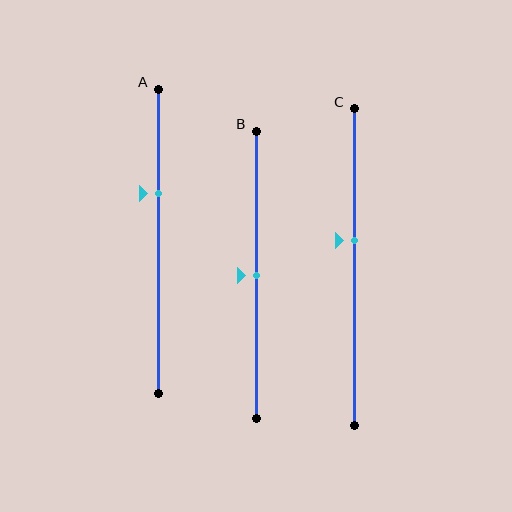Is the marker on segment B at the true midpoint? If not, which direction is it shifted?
Yes, the marker on segment B is at the true midpoint.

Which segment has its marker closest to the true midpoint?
Segment B has its marker closest to the true midpoint.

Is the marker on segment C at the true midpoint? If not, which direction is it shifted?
No, the marker on segment C is shifted upward by about 8% of the segment length.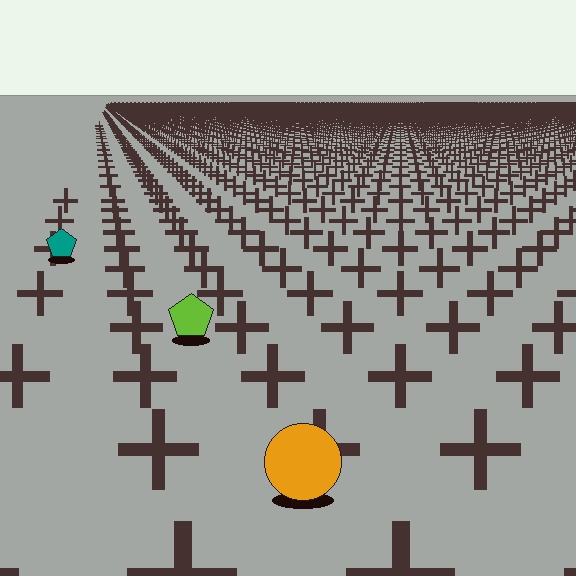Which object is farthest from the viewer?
The teal pentagon is farthest from the viewer. It appears smaller and the ground texture around it is denser.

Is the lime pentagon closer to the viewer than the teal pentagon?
Yes. The lime pentagon is closer — you can tell from the texture gradient: the ground texture is coarser near it.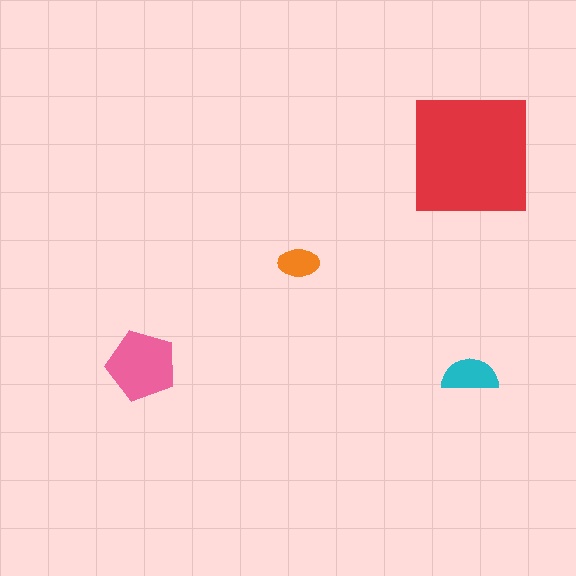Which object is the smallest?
The orange ellipse.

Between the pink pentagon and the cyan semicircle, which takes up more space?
The pink pentagon.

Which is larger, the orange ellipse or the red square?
The red square.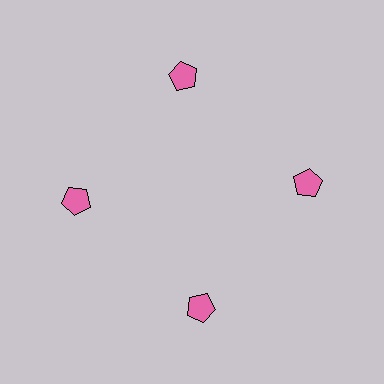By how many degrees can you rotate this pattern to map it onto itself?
The pattern maps onto itself every 90 degrees of rotation.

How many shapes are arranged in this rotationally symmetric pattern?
There are 4 shapes, arranged in 4 groups of 1.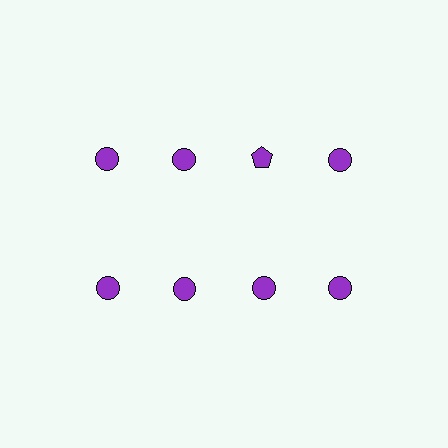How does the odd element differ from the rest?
It has a different shape: pentagon instead of circle.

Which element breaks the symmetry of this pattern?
The purple pentagon in the top row, center column breaks the symmetry. All other shapes are purple circles.